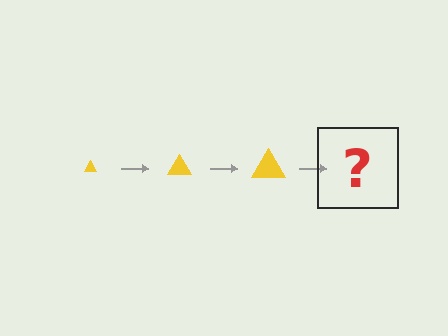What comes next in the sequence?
The next element should be a yellow triangle, larger than the previous one.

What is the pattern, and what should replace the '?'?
The pattern is that the triangle gets progressively larger each step. The '?' should be a yellow triangle, larger than the previous one.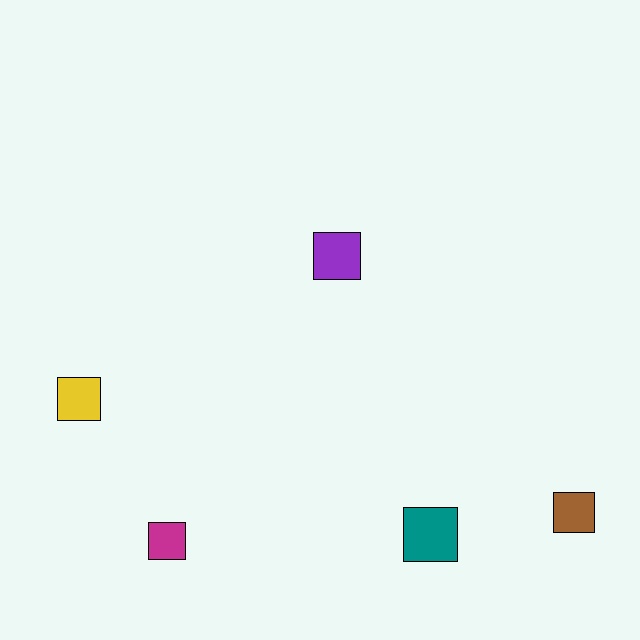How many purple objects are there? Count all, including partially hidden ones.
There is 1 purple object.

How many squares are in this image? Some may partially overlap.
There are 5 squares.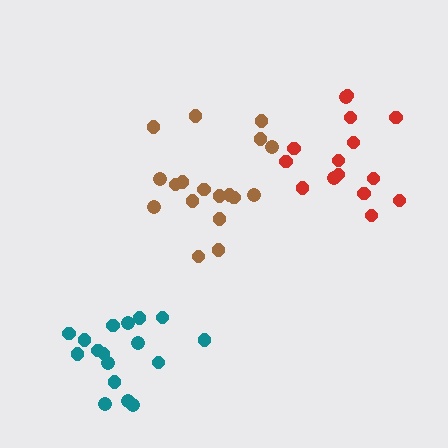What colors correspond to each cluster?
The clusters are colored: red, teal, brown.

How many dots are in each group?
Group 1: 15 dots, Group 2: 17 dots, Group 3: 18 dots (50 total).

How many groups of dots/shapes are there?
There are 3 groups.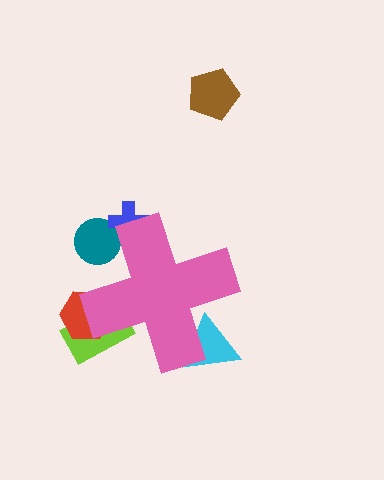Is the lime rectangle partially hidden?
Yes, the lime rectangle is partially hidden behind the pink cross.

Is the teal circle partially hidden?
Yes, the teal circle is partially hidden behind the pink cross.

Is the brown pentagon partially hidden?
No, the brown pentagon is fully visible.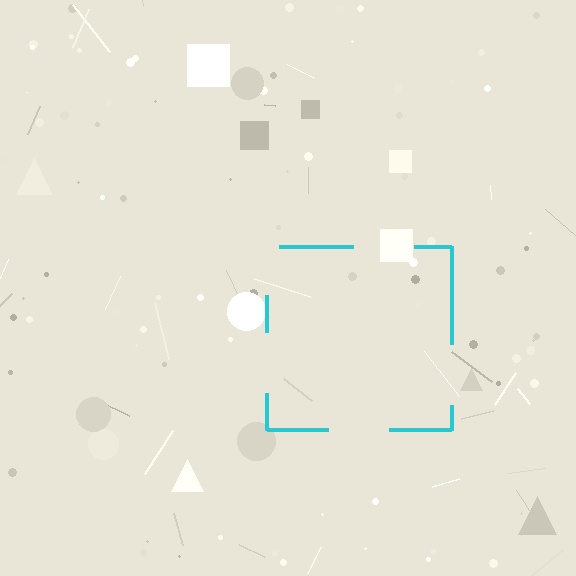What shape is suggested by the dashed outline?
The dashed outline suggests a square.